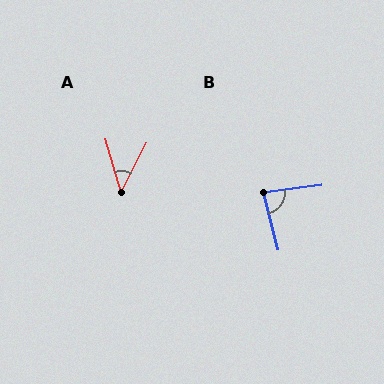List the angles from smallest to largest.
A (44°), B (83°).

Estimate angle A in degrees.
Approximately 44 degrees.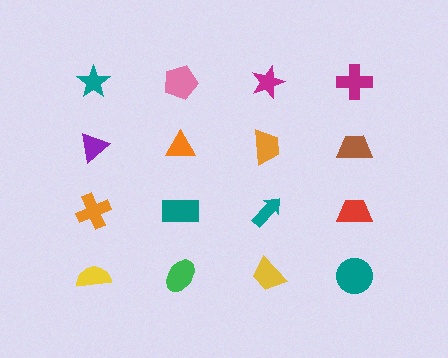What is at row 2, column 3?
An orange trapezoid.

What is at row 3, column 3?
A teal arrow.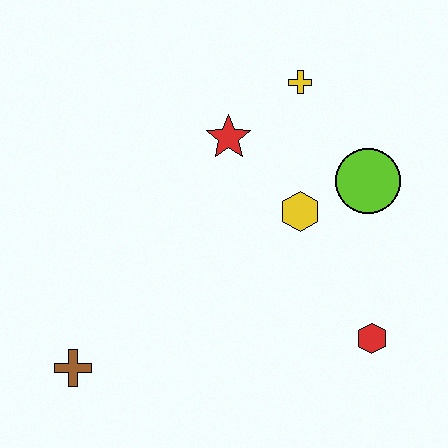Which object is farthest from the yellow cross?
The brown cross is farthest from the yellow cross.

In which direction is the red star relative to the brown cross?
The red star is above the brown cross.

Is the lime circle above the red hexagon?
Yes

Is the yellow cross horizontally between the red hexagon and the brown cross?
Yes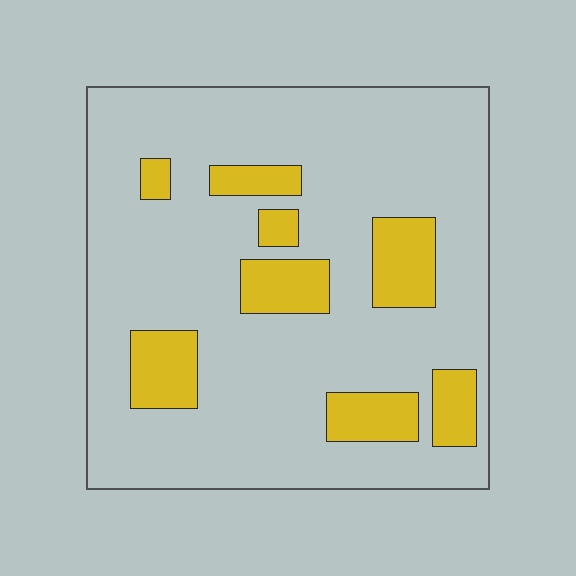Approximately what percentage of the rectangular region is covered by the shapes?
Approximately 20%.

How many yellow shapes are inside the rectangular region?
8.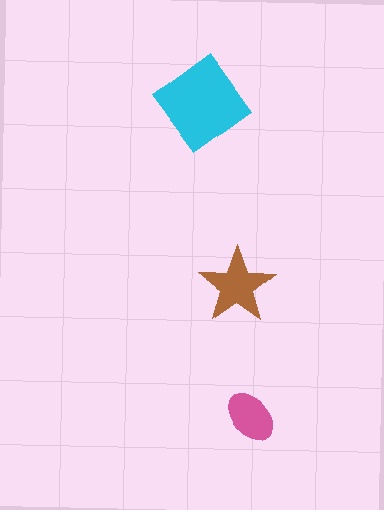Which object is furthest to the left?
The cyan diamond is leftmost.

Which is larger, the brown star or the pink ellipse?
The brown star.